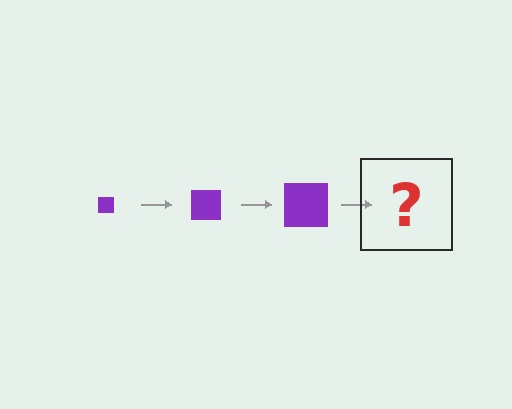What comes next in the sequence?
The next element should be a purple square, larger than the previous one.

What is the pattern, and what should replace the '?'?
The pattern is that the square gets progressively larger each step. The '?' should be a purple square, larger than the previous one.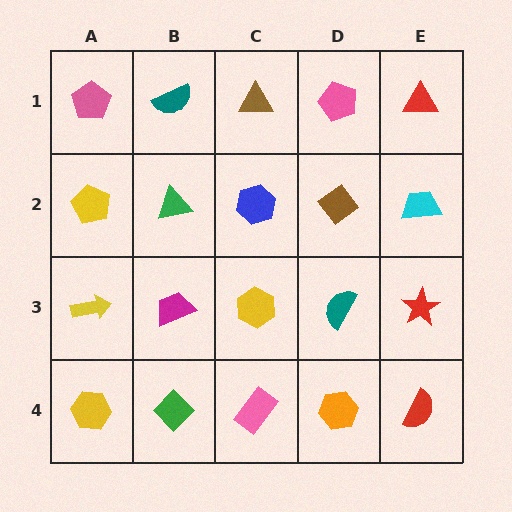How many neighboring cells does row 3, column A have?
3.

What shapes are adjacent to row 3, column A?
A yellow pentagon (row 2, column A), a yellow hexagon (row 4, column A), a magenta trapezoid (row 3, column B).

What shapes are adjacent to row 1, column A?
A yellow pentagon (row 2, column A), a teal semicircle (row 1, column B).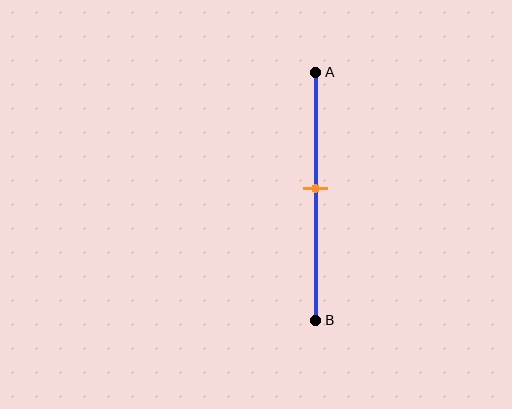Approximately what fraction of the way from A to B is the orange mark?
The orange mark is approximately 45% of the way from A to B.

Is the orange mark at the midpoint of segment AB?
No, the mark is at about 45% from A, not at the 50% midpoint.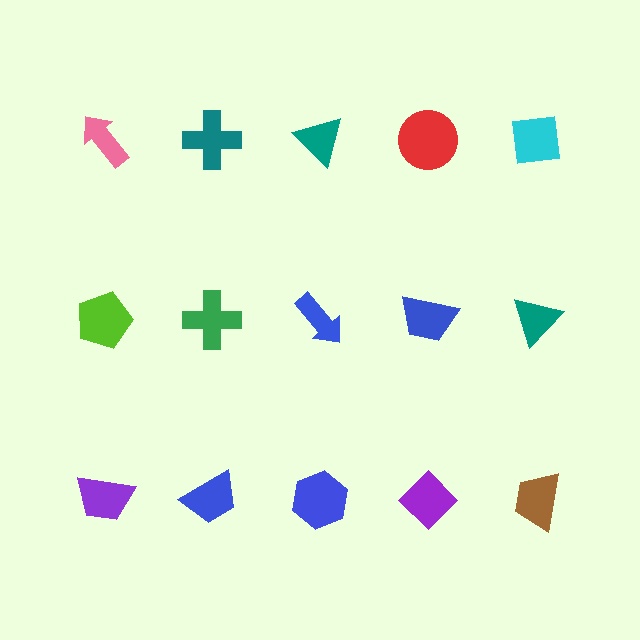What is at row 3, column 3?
A blue hexagon.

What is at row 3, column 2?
A blue trapezoid.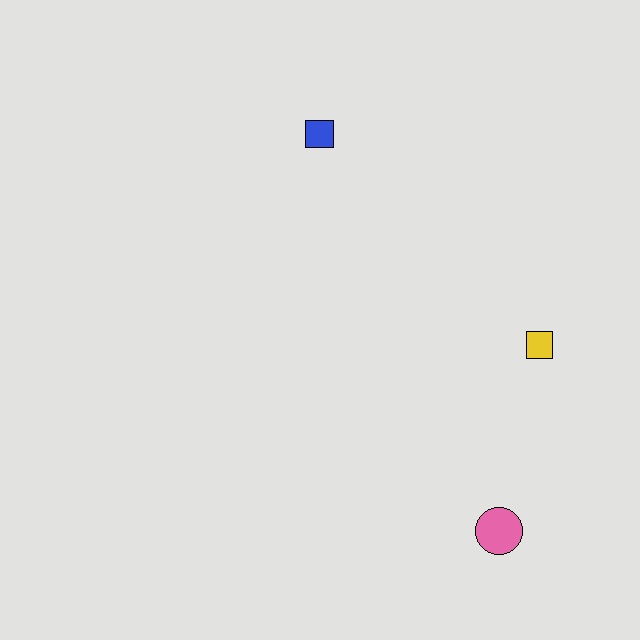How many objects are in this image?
There are 3 objects.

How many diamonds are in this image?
There are no diamonds.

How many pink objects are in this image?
There is 1 pink object.